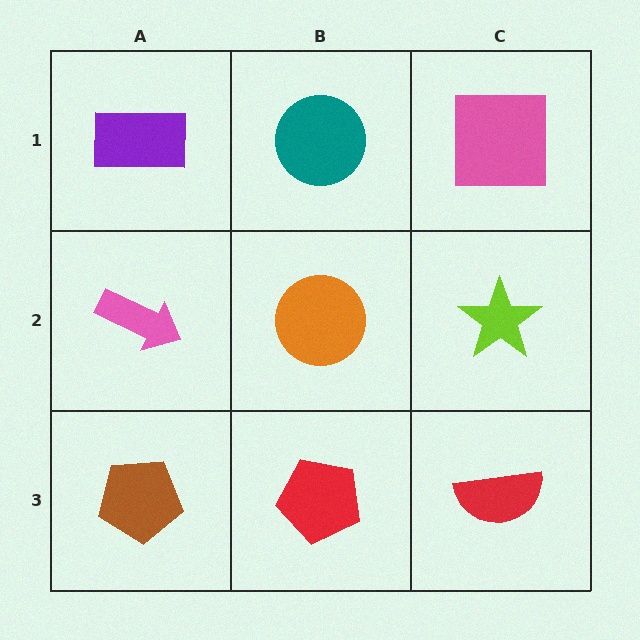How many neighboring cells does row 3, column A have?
2.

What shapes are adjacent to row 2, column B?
A teal circle (row 1, column B), a red pentagon (row 3, column B), a pink arrow (row 2, column A), a lime star (row 2, column C).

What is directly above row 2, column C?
A pink square.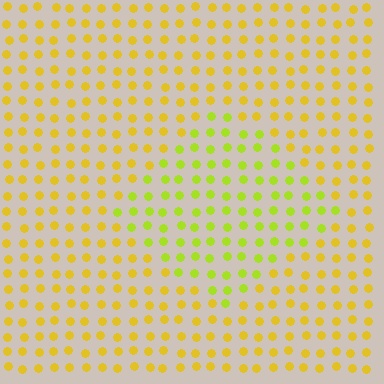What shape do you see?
I see a diamond.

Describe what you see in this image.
The image is filled with small yellow elements in a uniform arrangement. A diamond-shaped region is visible where the elements are tinted to a slightly different hue, forming a subtle color boundary.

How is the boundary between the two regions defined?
The boundary is defined purely by a slight shift in hue (about 29 degrees). Spacing, size, and orientation are identical on both sides.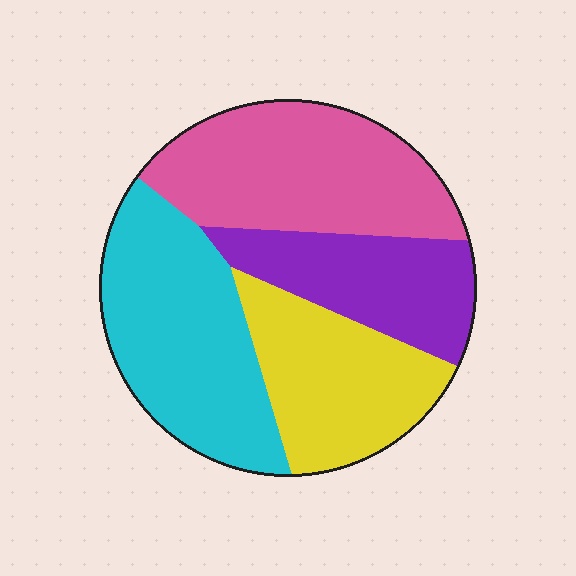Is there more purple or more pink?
Pink.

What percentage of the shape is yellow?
Yellow takes up about one fifth (1/5) of the shape.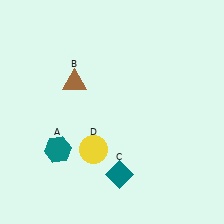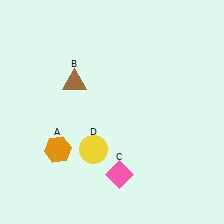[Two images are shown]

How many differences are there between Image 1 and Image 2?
There are 2 differences between the two images.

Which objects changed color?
A changed from teal to orange. C changed from teal to pink.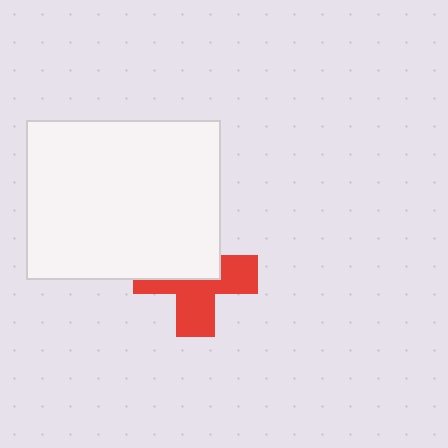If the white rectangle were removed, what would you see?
You would see the complete red cross.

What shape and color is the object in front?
The object in front is a white rectangle.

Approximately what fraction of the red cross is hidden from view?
Roughly 47% of the red cross is hidden behind the white rectangle.